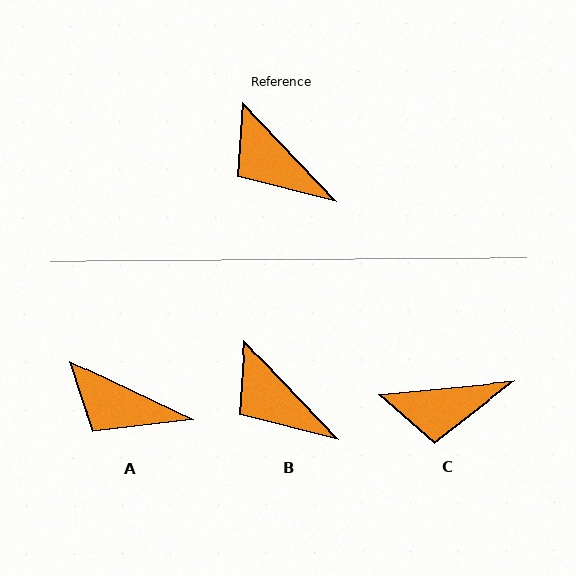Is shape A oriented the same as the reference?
No, it is off by about 21 degrees.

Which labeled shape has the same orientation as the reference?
B.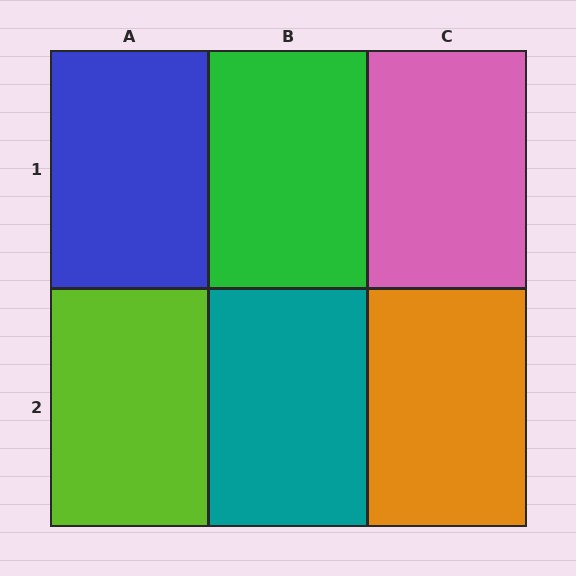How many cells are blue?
1 cell is blue.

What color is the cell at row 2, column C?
Orange.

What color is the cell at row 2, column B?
Teal.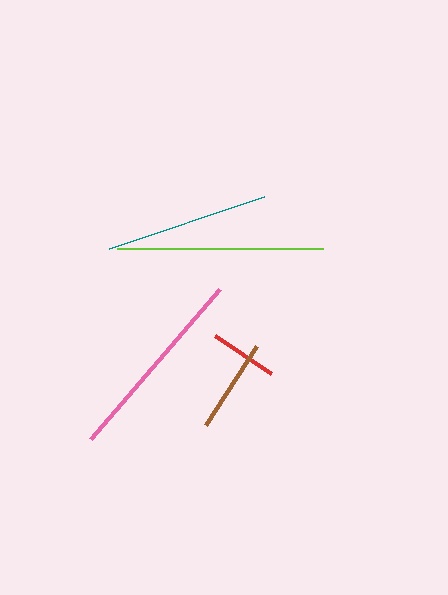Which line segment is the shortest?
The red line is the shortest at approximately 68 pixels.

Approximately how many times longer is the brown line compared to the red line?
The brown line is approximately 1.4 times the length of the red line.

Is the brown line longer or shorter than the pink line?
The pink line is longer than the brown line.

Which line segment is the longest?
The lime line is the longest at approximately 206 pixels.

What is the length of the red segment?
The red segment is approximately 68 pixels long.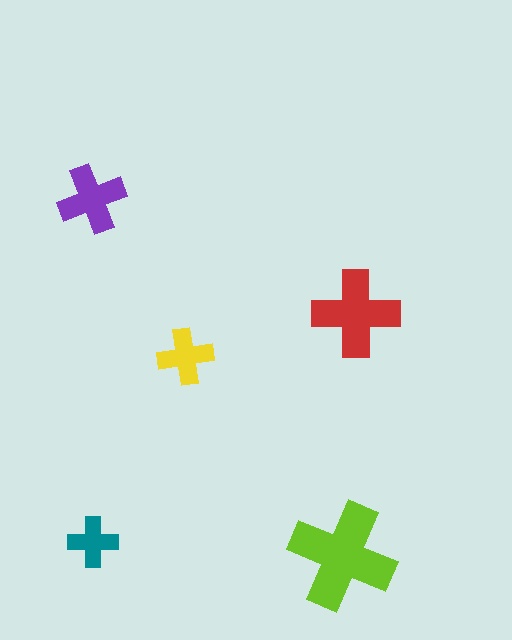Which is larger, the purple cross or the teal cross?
The purple one.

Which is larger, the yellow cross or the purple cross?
The purple one.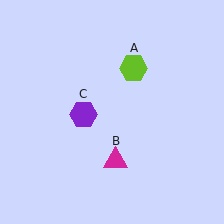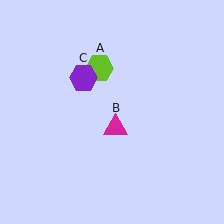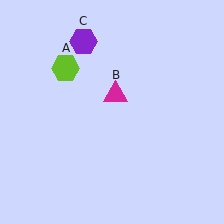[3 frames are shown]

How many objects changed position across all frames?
3 objects changed position: lime hexagon (object A), magenta triangle (object B), purple hexagon (object C).